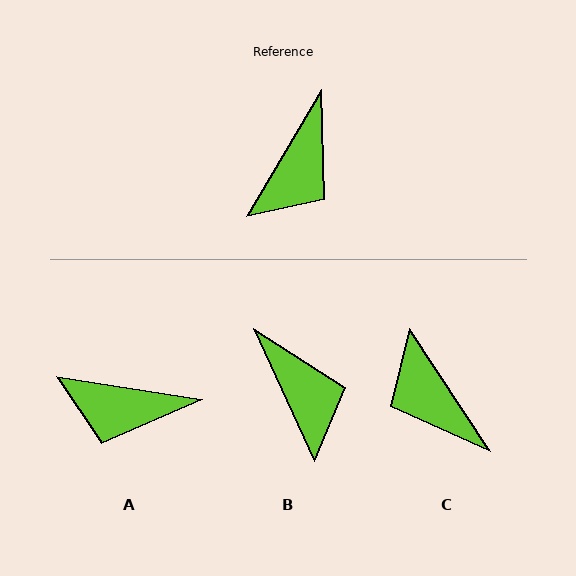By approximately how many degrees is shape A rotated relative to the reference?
Approximately 68 degrees clockwise.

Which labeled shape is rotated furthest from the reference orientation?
C, about 116 degrees away.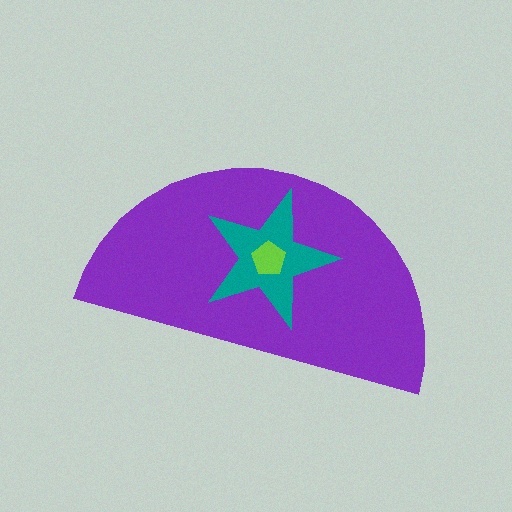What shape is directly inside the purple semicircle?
The teal star.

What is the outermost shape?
The purple semicircle.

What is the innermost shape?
The lime pentagon.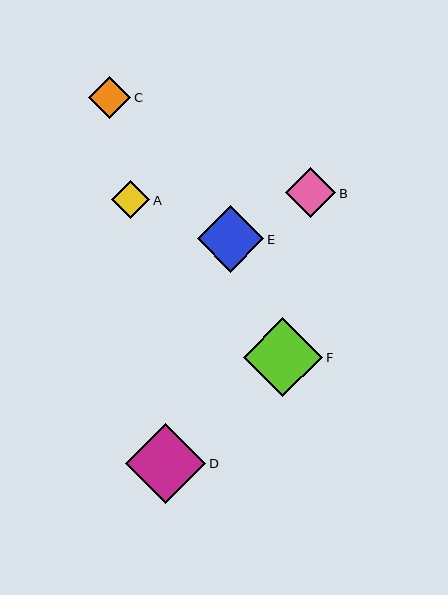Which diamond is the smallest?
Diamond A is the smallest with a size of approximately 38 pixels.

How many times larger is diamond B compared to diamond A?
Diamond B is approximately 1.3 times the size of diamond A.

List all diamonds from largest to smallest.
From largest to smallest: D, F, E, B, C, A.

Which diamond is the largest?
Diamond D is the largest with a size of approximately 80 pixels.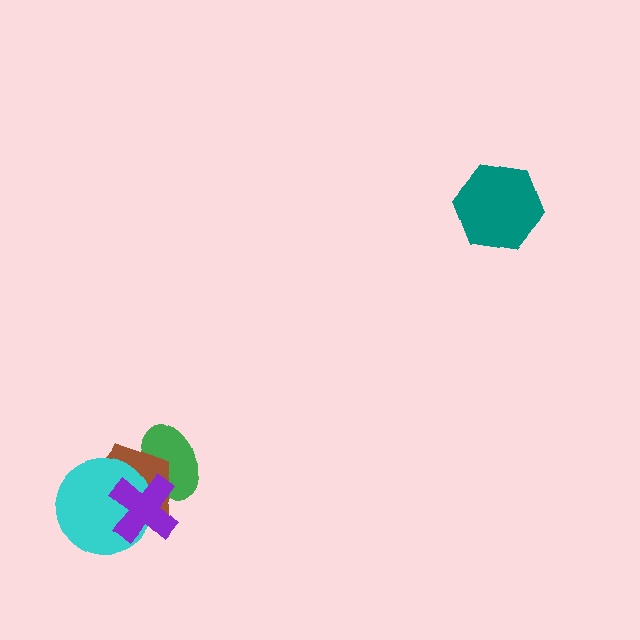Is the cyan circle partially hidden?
Yes, it is partially covered by another shape.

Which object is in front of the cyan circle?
The purple cross is in front of the cyan circle.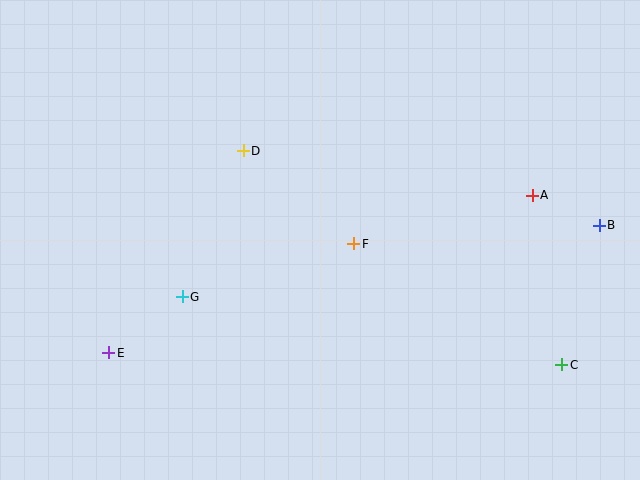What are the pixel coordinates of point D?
Point D is at (243, 151).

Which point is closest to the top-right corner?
Point A is closest to the top-right corner.